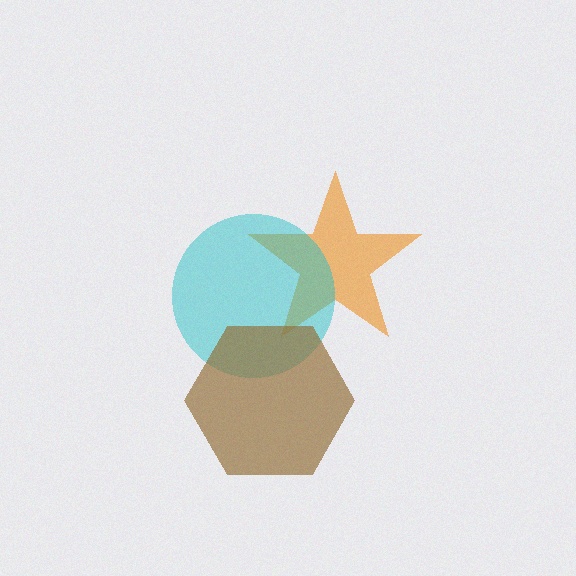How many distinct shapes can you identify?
There are 3 distinct shapes: an orange star, a cyan circle, a brown hexagon.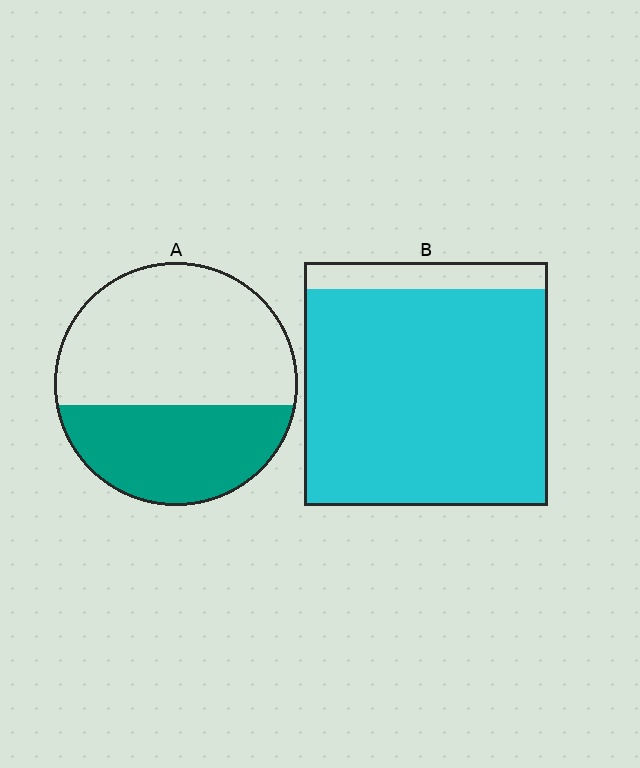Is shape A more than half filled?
No.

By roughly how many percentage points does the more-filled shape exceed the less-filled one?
By roughly 50 percentage points (B over A).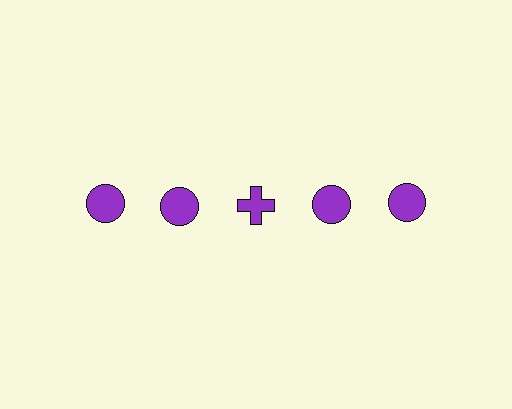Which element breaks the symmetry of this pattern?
The purple cross in the top row, center column breaks the symmetry. All other shapes are purple circles.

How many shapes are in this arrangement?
There are 5 shapes arranged in a grid pattern.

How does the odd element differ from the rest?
It has a different shape: cross instead of circle.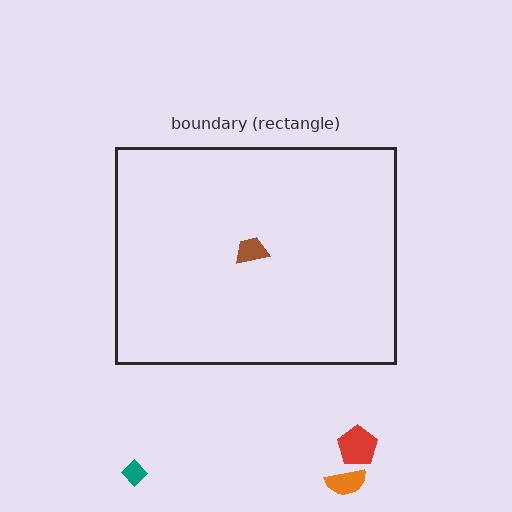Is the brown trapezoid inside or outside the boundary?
Inside.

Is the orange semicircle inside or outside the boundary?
Outside.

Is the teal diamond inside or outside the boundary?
Outside.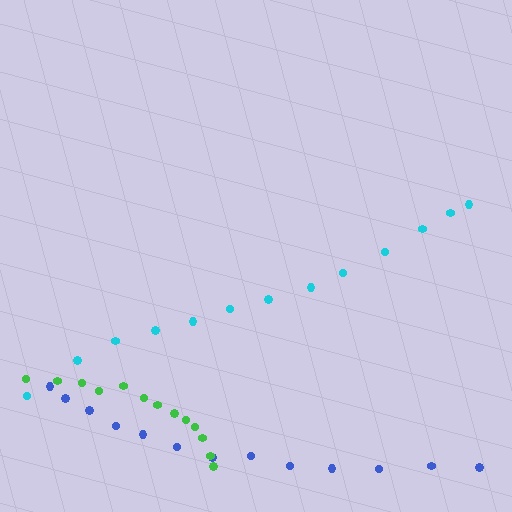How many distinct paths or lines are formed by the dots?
There are 3 distinct paths.